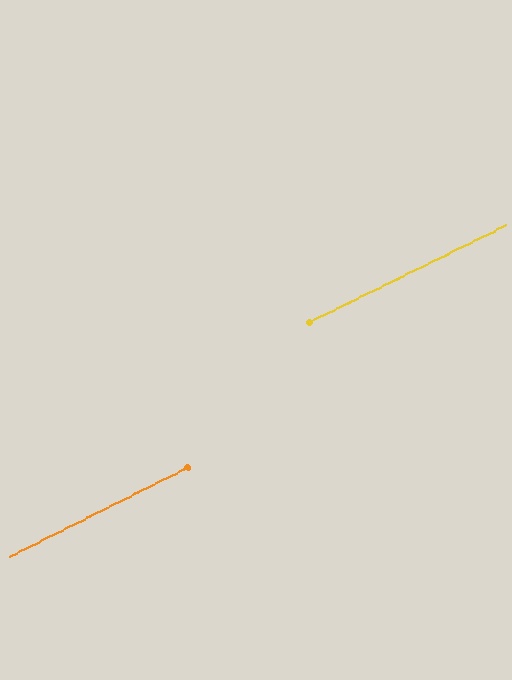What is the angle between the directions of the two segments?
Approximately 0 degrees.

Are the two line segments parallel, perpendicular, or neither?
Parallel — their directions differ by only 0.0°.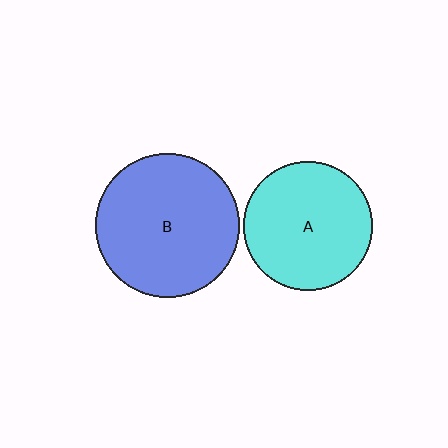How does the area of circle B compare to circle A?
Approximately 1.2 times.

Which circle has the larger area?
Circle B (blue).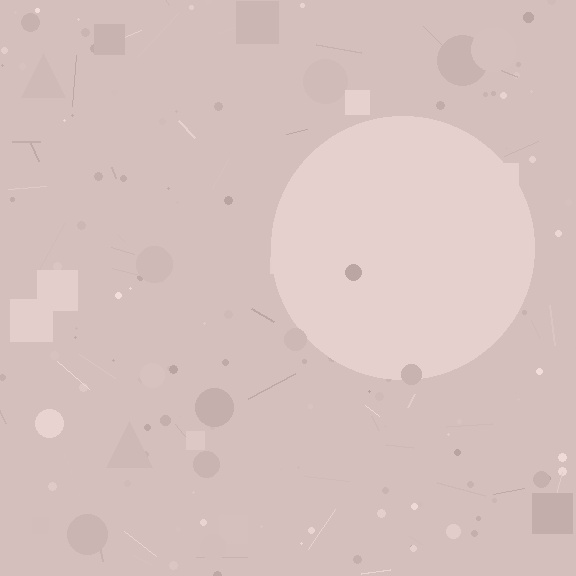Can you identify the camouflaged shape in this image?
The camouflaged shape is a circle.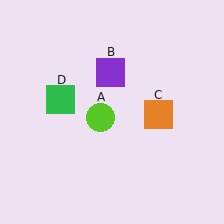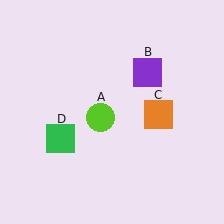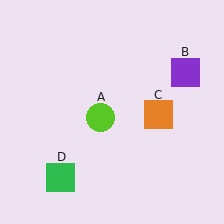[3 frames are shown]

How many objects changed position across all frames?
2 objects changed position: purple square (object B), green square (object D).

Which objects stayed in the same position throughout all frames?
Lime circle (object A) and orange square (object C) remained stationary.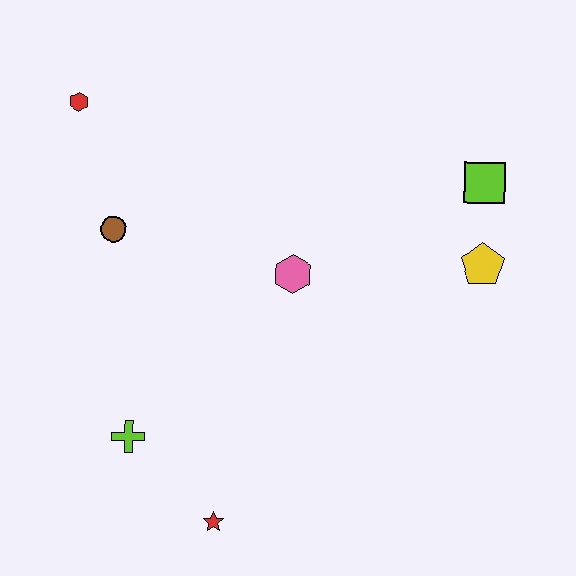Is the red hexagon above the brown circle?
Yes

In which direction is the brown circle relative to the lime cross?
The brown circle is above the lime cross.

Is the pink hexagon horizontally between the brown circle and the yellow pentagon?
Yes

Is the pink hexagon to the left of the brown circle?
No